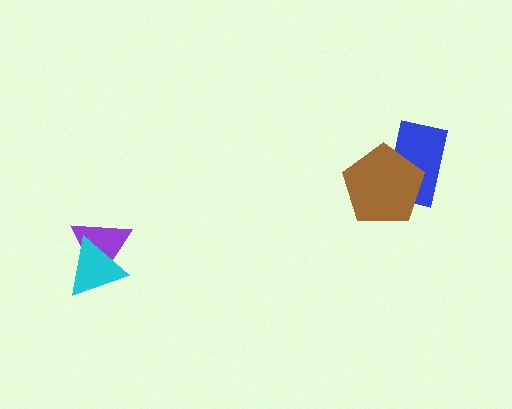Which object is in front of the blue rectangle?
The brown pentagon is in front of the blue rectangle.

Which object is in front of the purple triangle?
The cyan triangle is in front of the purple triangle.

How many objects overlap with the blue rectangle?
1 object overlaps with the blue rectangle.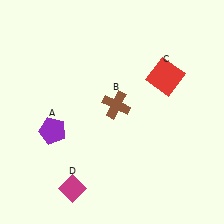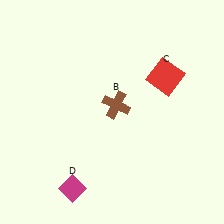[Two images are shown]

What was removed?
The purple pentagon (A) was removed in Image 2.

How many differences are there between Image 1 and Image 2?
There is 1 difference between the two images.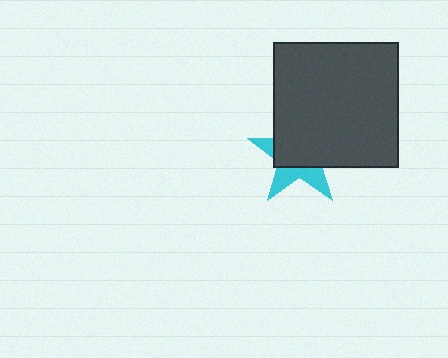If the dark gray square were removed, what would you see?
You would see the complete cyan star.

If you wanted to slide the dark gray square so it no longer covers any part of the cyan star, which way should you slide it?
Slide it toward the upper-right — that is the most direct way to separate the two shapes.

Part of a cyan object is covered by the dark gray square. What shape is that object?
It is a star.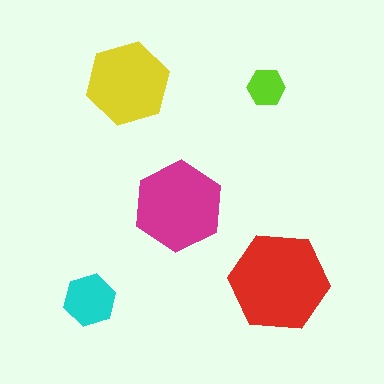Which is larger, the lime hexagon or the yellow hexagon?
The yellow one.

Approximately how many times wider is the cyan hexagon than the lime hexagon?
About 1.5 times wider.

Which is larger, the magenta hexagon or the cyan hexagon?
The magenta one.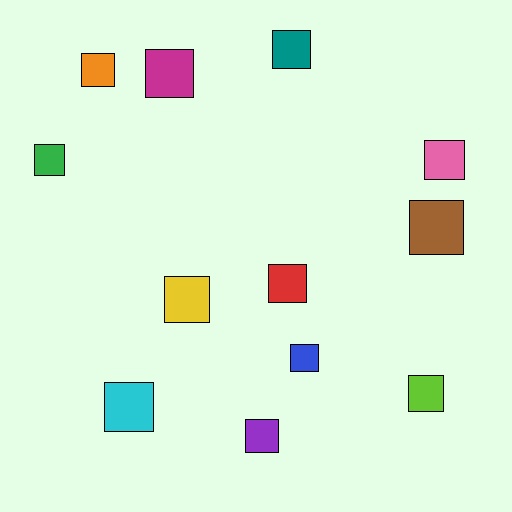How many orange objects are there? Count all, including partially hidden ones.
There is 1 orange object.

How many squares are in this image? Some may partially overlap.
There are 12 squares.